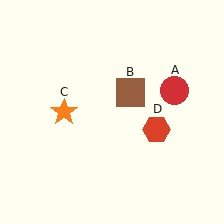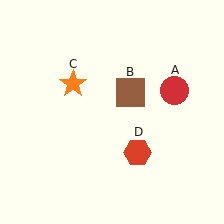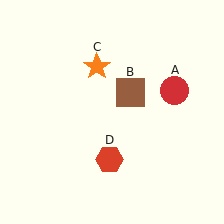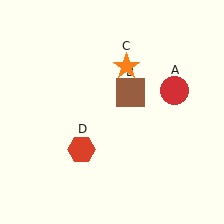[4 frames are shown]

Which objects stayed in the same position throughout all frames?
Red circle (object A) and brown square (object B) remained stationary.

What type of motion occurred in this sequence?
The orange star (object C), red hexagon (object D) rotated clockwise around the center of the scene.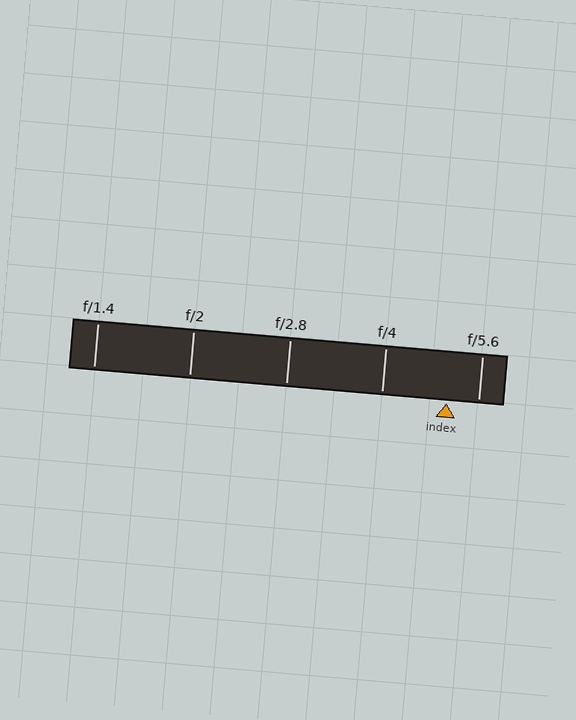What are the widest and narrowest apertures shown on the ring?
The widest aperture shown is f/1.4 and the narrowest is f/5.6.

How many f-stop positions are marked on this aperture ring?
There are 5 f-stop positions marked.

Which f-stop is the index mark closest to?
The index mark is closest to f/5.6.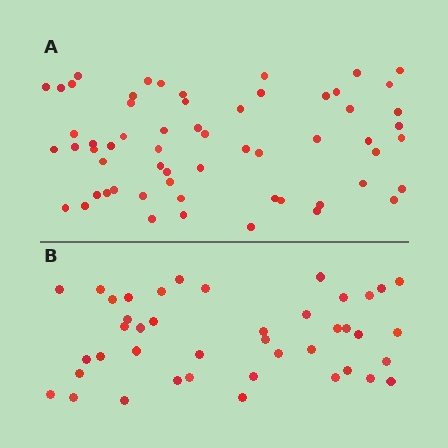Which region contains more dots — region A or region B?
Region A (the top region) has more dots.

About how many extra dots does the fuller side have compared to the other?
Region A has approximately 20 more dots than region B.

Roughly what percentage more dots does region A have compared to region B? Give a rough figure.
About 45% more.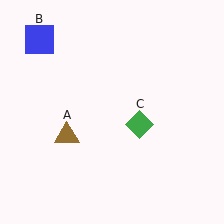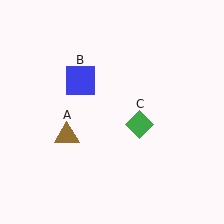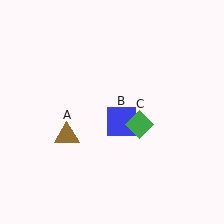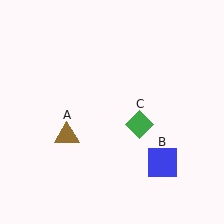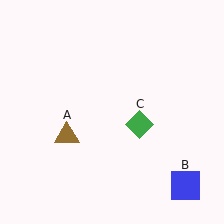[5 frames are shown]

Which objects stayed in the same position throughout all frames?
Brown triangle (object A) and green diamond (object C) remained stationary.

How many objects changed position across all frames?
1 object changed position: blue square (object B).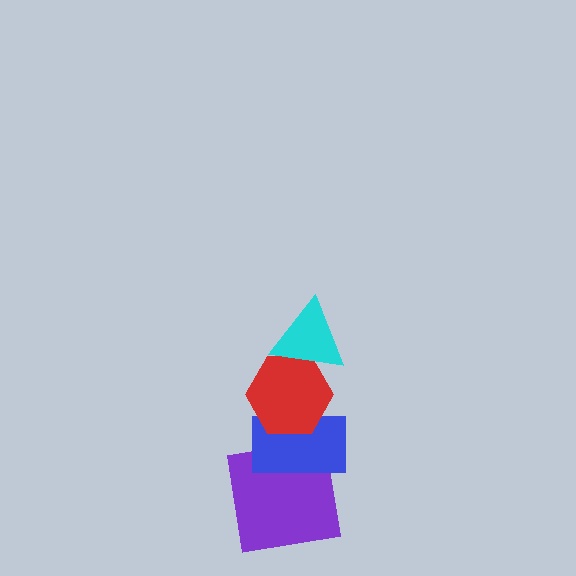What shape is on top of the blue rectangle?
The red hexagon is on top of the blue rectangle.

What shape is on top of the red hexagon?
The cyan triangle is on top of the red hexagon.